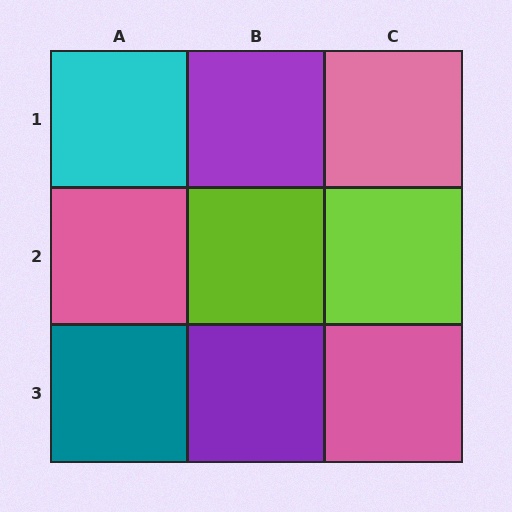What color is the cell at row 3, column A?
Teal.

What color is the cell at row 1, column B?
Purple.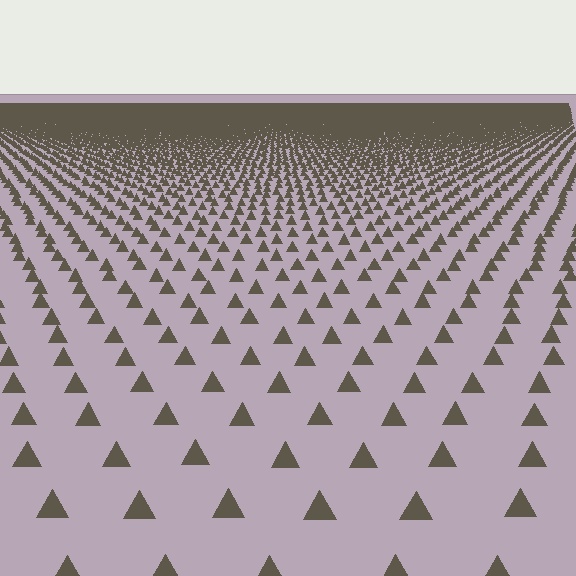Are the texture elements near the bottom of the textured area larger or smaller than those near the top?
Larger. Near the bottom, elements are closer to the viewer and appear at a bigger on-screen size.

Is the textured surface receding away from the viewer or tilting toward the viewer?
The surface is receding away from the viewer. Texture elements get smaller and denser toward the top.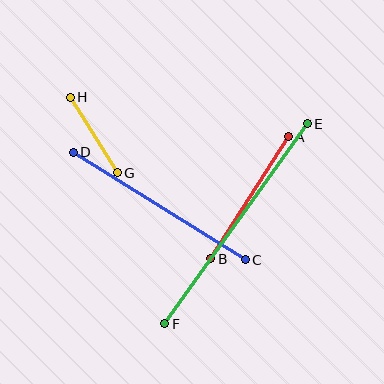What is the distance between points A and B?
The distance is approximately 144 pixels.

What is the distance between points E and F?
The distance is approximately 245 pixels.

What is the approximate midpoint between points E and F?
The midpoint is at approximately (236, 224) pixels.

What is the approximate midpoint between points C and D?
The midpoint is at approximately (159, 206) pixels.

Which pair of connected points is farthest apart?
Points E and F are farthest apart.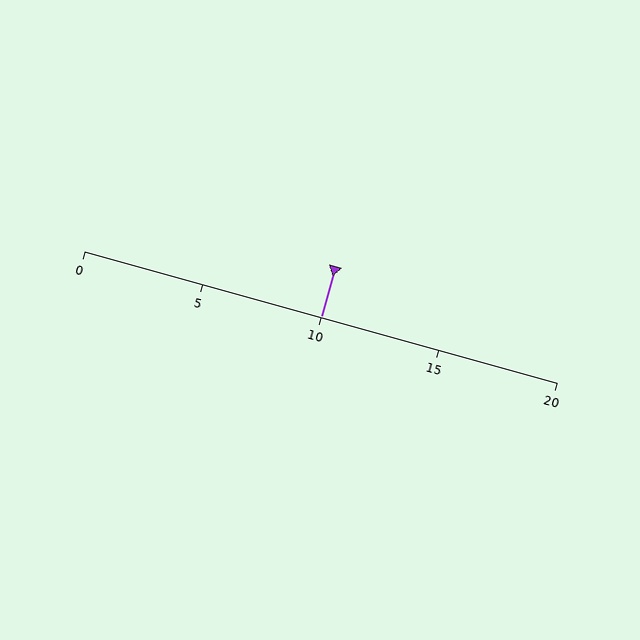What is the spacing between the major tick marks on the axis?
The major ticks are spaced 5 apart.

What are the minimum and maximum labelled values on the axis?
The axis runs from 0 to 20.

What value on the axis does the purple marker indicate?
The marker indicates approximately 10.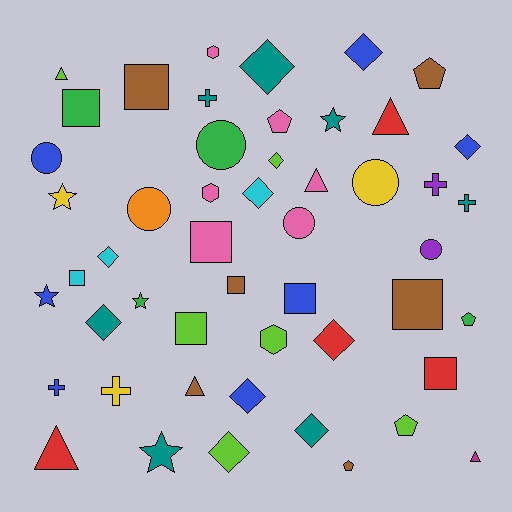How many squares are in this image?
There are 9 squares.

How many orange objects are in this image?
There is 1 orange object.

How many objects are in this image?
There are 50 objects.